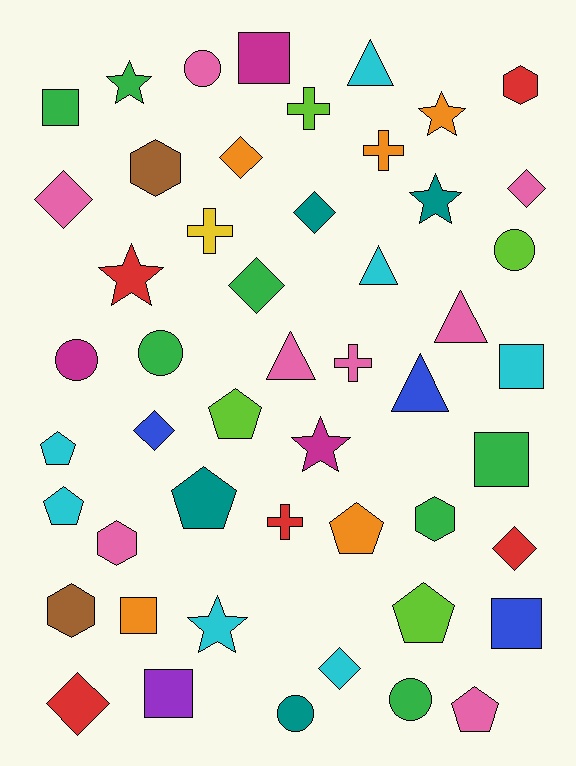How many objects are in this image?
There are 50 objects.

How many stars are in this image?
There are 6 stars.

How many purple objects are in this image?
There is 1 purple object.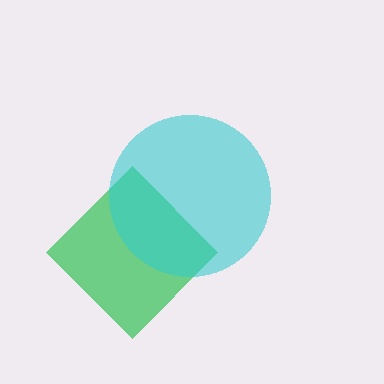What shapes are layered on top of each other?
The layered shapes are: a green diamond, a cyan circle.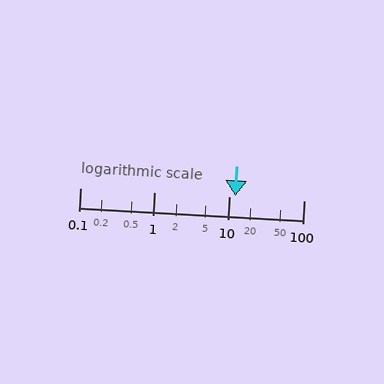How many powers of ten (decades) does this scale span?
The scale spans 3 decades, from 0.1 to 100.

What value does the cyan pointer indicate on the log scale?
The pointer indicates approximately 12.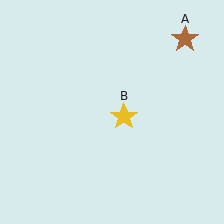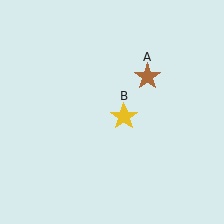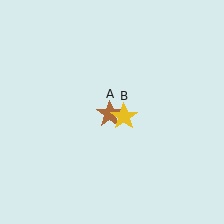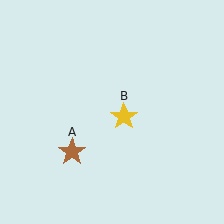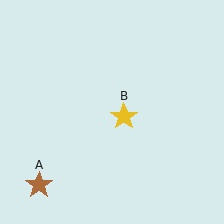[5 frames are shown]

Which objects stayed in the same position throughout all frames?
Yellow star (object B) remained stationary.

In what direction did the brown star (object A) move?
The brown star (object A) moved down and to the left.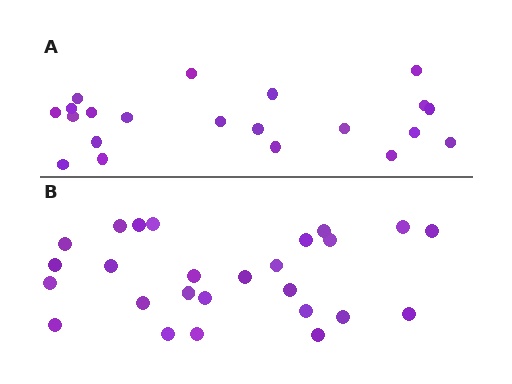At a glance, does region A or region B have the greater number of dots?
Region B (the bottom region) has more dots.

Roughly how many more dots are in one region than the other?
Region B has about 5 more dots than region A.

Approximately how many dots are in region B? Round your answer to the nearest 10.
About 30 dots. (The exact count is 26, which rounds to 30.)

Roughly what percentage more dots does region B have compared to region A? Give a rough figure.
About 25% more.